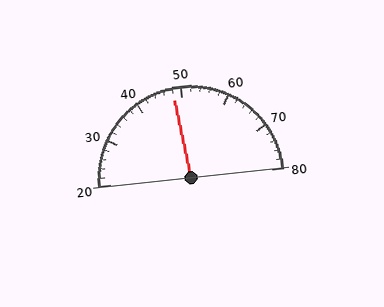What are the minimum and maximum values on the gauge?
The gauge ranges from 20 to 80.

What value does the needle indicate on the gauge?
The needle indicates approximately 48.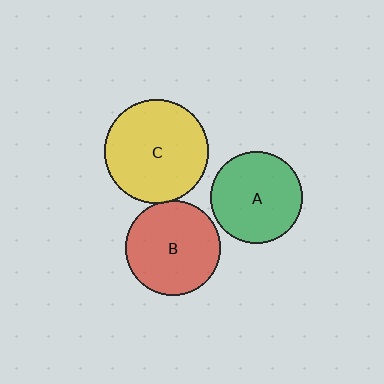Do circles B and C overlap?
Yes.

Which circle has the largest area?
Circle C (yellow).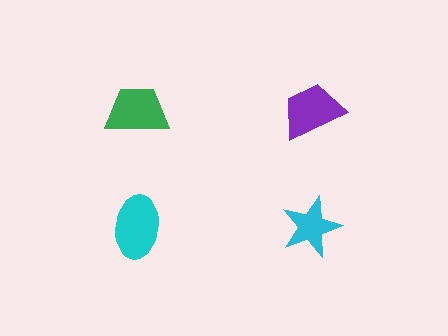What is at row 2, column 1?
A cyan ellipse.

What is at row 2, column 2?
A cyan star.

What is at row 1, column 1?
A green trapezoid.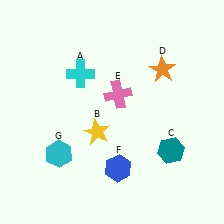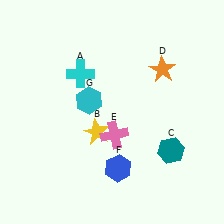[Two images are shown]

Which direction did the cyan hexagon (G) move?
The cyan hexagon (G) moved up.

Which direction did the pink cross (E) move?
The pink cross (E) moved down.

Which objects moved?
The objects that moved are: the pink cross (E), the cyan hexagon (G).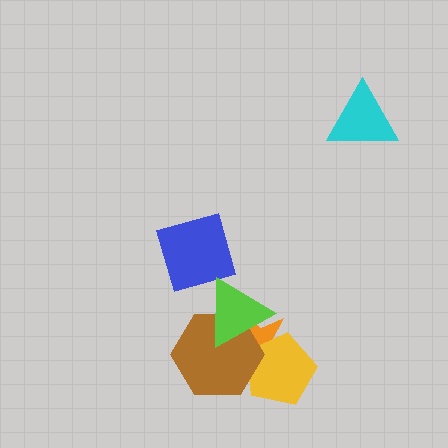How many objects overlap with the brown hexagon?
3 objects overlap with the brown hexagon.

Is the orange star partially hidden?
Yes, it is partially covered by another shape.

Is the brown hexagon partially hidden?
Yes, it is partially covered by another shape.